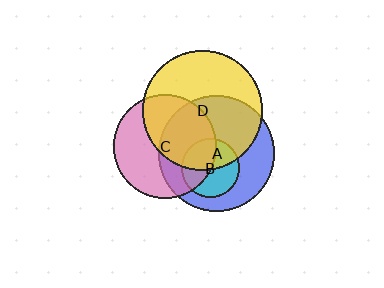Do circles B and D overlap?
Yes.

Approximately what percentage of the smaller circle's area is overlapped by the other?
Approximately 50%.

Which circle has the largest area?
Circle D (yellow).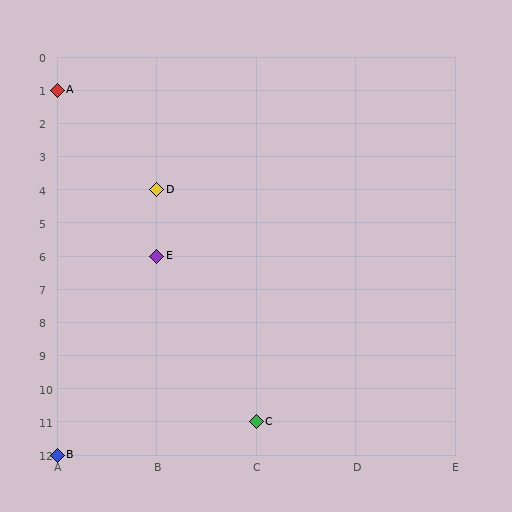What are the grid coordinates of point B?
Point B is at grid coordinates (A, 12).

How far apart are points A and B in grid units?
Points A and B are 11 rows apart.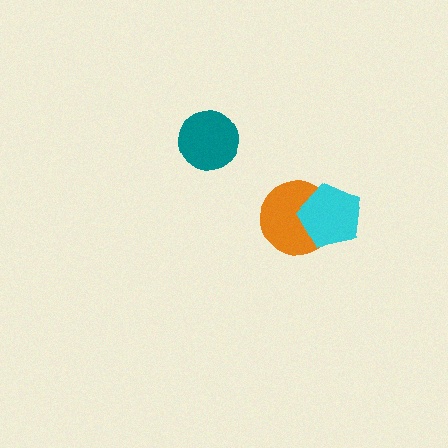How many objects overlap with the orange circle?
1 object overlaps with the orange circle.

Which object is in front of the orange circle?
The cyan pentagon is in front of the orange circle.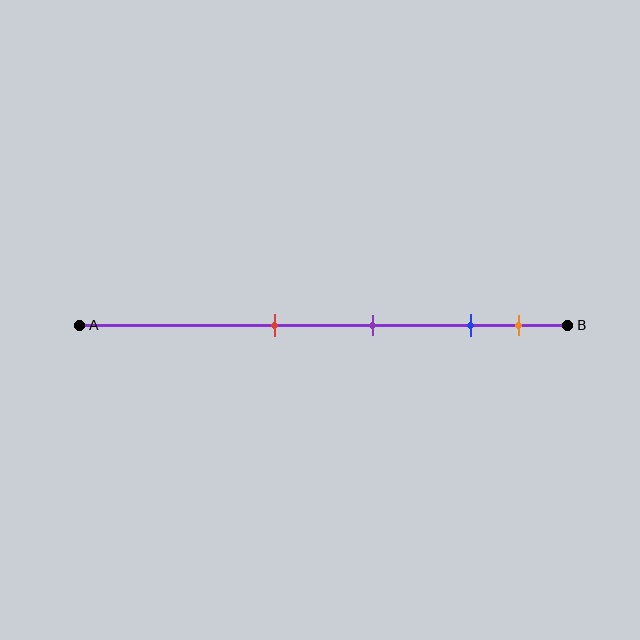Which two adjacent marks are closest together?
The blue and orange marks are the closest adjacent pair.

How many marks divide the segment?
There are 4 marks dividing the segment.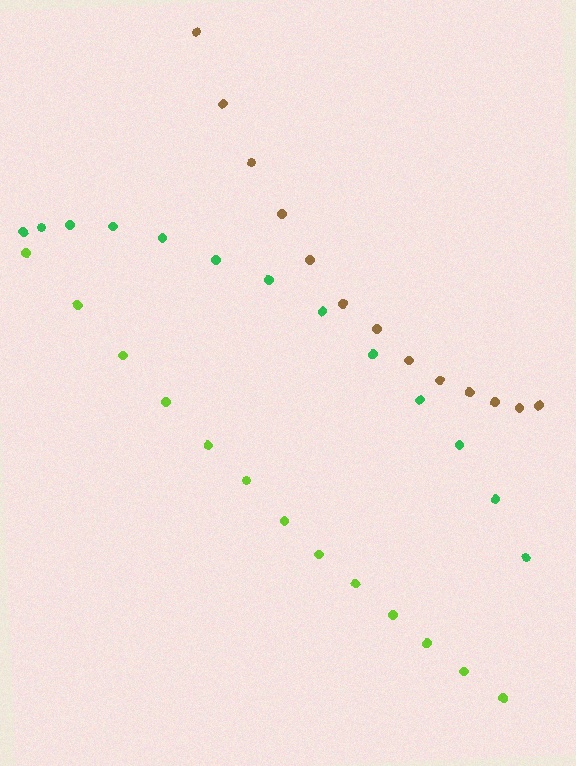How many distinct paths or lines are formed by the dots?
There are 3 distinct paths.